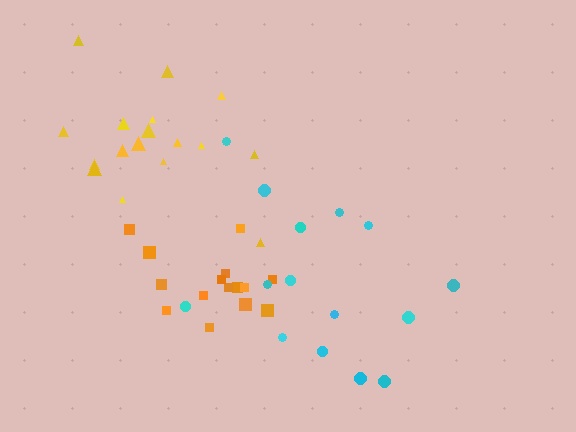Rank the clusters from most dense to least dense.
orange, yellow, cyan.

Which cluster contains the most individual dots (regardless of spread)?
Yellow (17).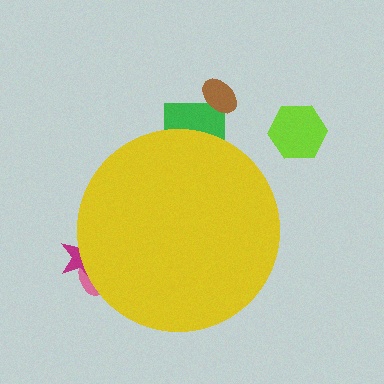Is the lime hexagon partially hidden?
No, the lime hexagon is fully visible.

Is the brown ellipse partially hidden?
No, the brown ellipse is fully visible.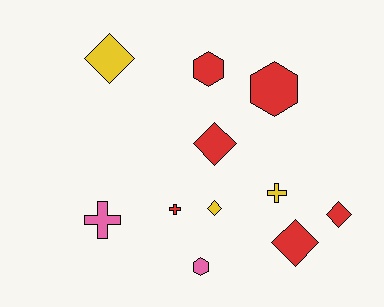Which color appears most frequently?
Red, with 6 objects.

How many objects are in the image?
There are 11 objects.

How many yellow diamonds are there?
There are 2 yellow diamonds.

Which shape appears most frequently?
Diamond, with 5 objects.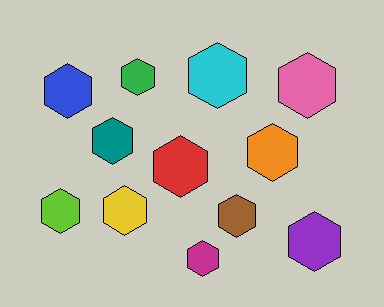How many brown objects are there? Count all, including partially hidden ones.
There is 1 brown object.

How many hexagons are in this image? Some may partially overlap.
There are 12 hexagons.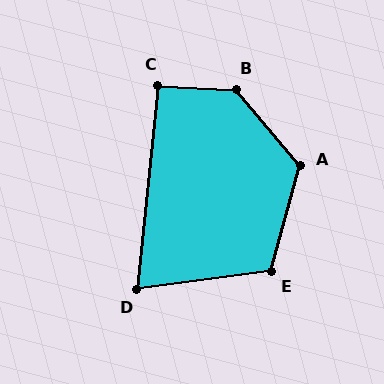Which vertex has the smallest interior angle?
D, at approximately 76 degrees.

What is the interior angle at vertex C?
Approximately 93 degrees (approximately right).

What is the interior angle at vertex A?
Approximately 124 degrees (obtuse).